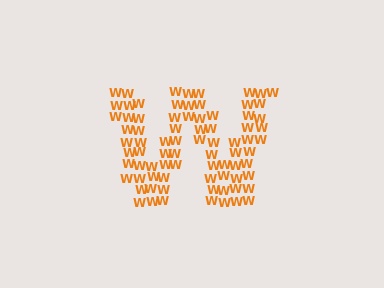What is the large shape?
The large shape is the letter W.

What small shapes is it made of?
It is made of small letter W's.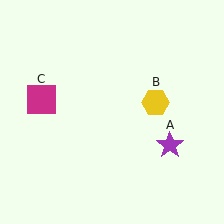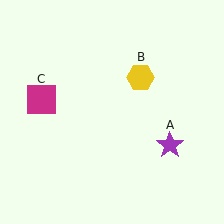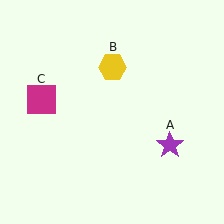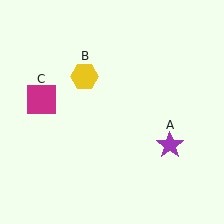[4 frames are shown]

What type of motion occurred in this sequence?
The yellow hexagon (object B) rotated counterclockwise around the center of the scene.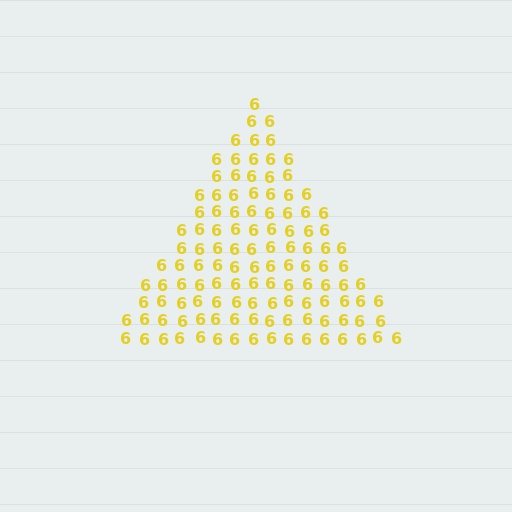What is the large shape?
The large shape is a triangle.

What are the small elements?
The small elements are digit 6's.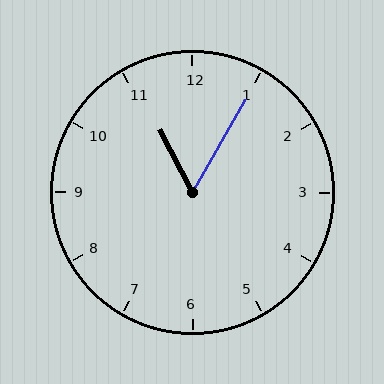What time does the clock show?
11:05.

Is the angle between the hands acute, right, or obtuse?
It is acute.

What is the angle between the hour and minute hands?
Approximately 58 degrees.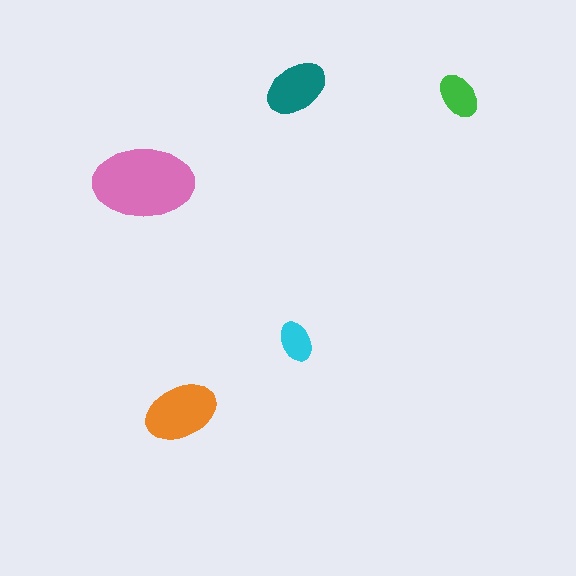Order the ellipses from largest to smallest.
the pink one, the orange one, the teal one, the green one, the cyan one.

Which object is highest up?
The teal ellipse is topmost.